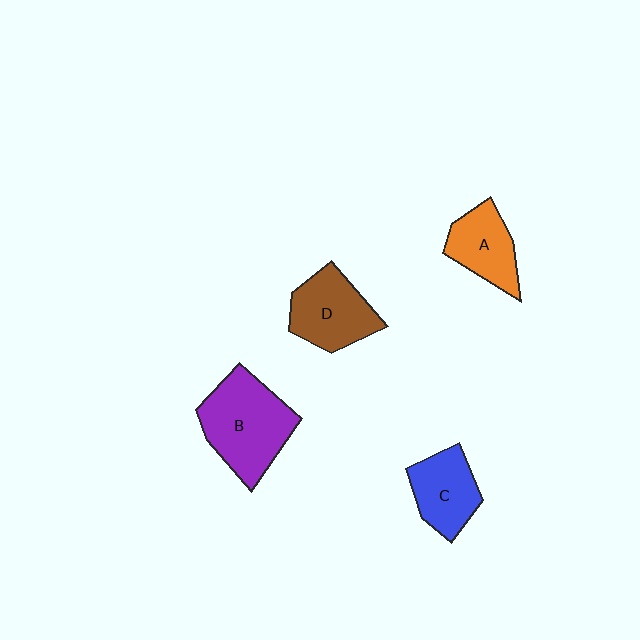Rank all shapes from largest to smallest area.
From largest to smallest: B (purple), D (brown), C (blue), A (orange).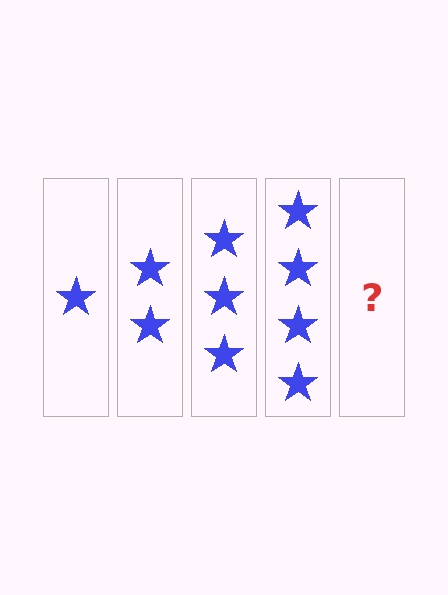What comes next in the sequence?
The next element should be 5 stars.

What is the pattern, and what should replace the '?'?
The pattern is that each step adds one more star. The '?' should be 5 stars.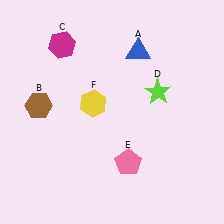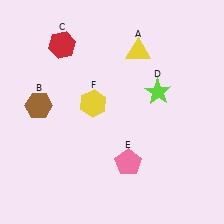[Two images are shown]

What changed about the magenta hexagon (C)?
In Image 1, C is magenta. In Image 2, it changed to red.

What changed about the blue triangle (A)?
In Image 1, A is blue. In Image 2, it changed to yellow.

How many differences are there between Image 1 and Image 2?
There are 2 differences between the two images.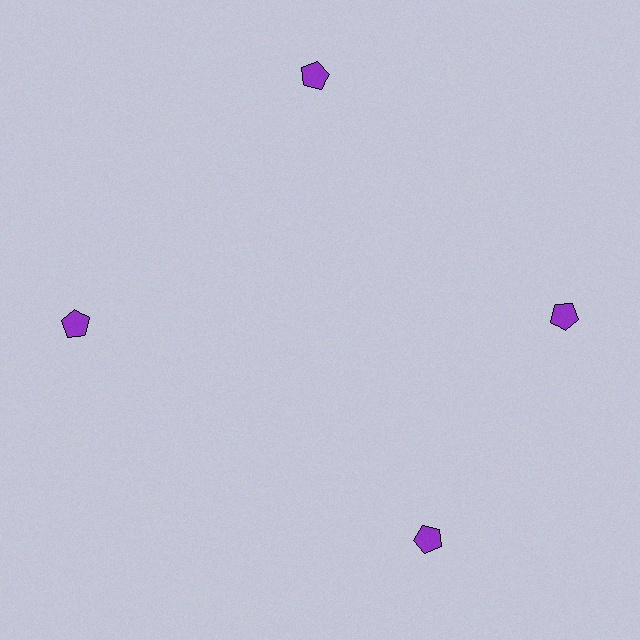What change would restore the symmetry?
The symmetry would be restored by rotating it back into even spacing with its neighbors so that all 4 pentagons sit at equal angles and equal distance from the center.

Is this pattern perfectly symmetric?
No. The 4 purple pentagons are arranged in a ring, but one element near the 6 o'clock position is rotated out of alignment along the ring, breaking the 4-fold rotational symmetry.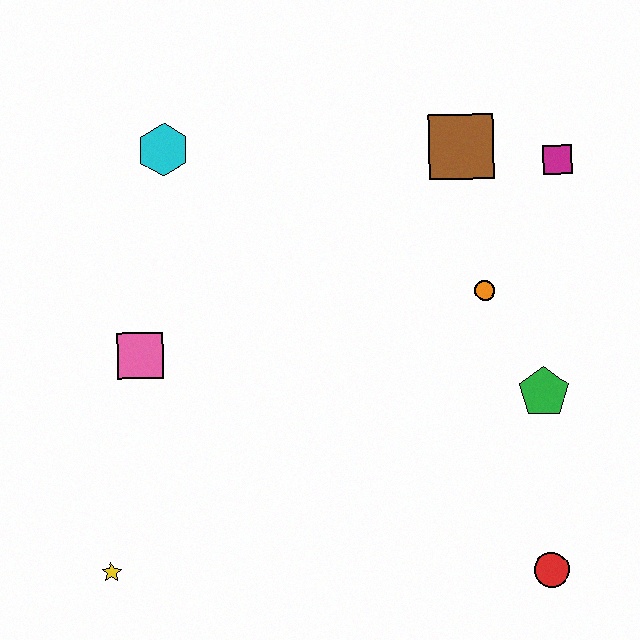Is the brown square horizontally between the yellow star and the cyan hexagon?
No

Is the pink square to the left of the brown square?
Yes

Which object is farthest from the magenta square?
The yellow star is farthest from the magenta square.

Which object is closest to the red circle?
The green pentagon is closest to the red circle.